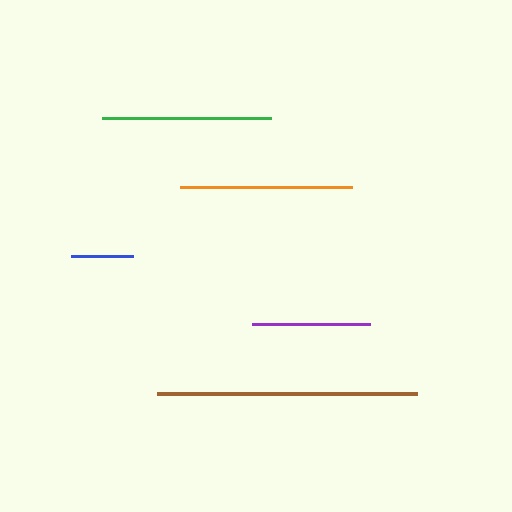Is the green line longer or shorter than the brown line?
The brown line is longer than the green line.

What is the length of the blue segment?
The blue segment is approximately 62 pixels long.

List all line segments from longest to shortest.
From longest to shortest: brown, orange, green, purple, blue.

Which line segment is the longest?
The brown line is the longest at approximately 260 pixels.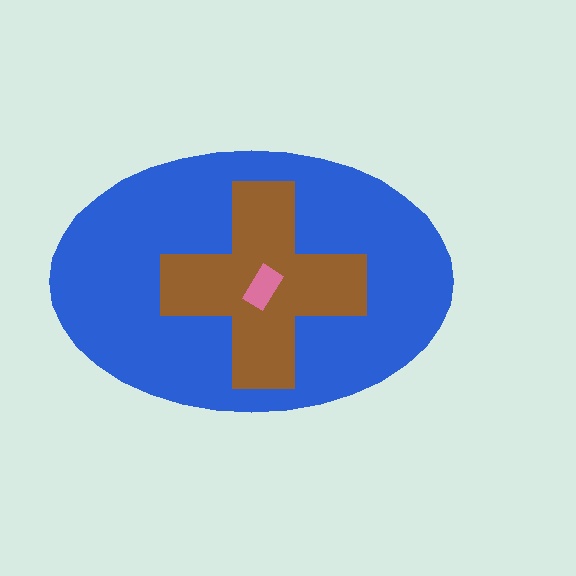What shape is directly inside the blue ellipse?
The brown cross.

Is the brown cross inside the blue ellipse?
Yes.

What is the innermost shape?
The pink rectangle.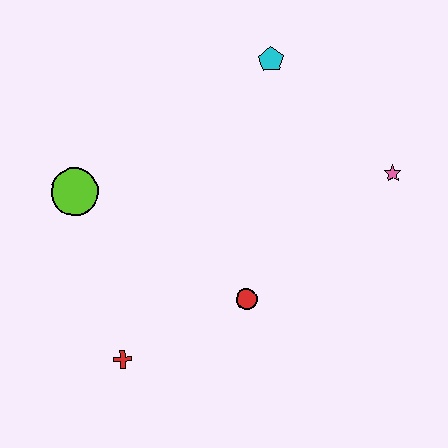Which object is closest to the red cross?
The red circle is closest to the red cross.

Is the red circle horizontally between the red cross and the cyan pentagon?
Yes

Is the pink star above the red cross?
Yes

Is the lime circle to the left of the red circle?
Yes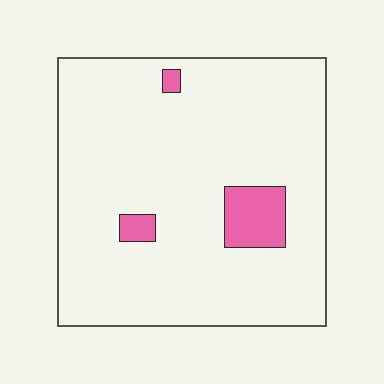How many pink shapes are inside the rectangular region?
3.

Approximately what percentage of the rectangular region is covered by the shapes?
Approximately 5%.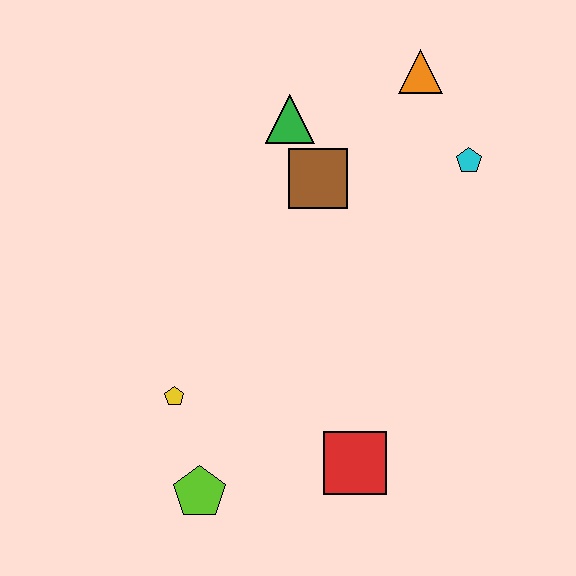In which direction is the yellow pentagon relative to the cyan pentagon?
The yellow pentagon is to the left of the cyan pentagon.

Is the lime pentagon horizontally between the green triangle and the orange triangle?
No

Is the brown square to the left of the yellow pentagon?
No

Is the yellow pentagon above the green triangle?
No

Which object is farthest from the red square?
The orange triangle is farthest from the red square.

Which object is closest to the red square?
The lime pentagon is closest to the red square.